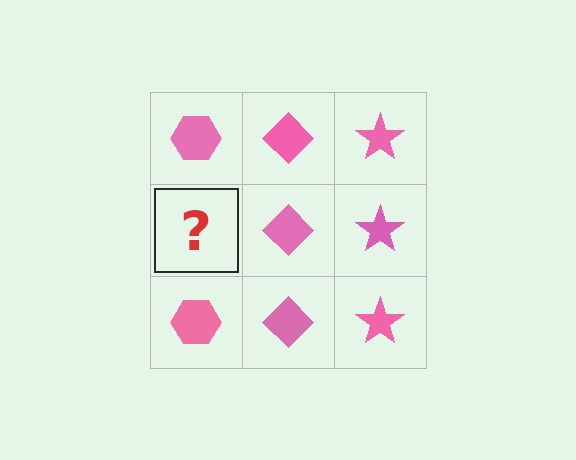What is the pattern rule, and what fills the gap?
The rule is that each column has a consistent shape. The gap should be filled with a pink hexagon.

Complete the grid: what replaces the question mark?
The question mark should be replaced with a pink hexagon.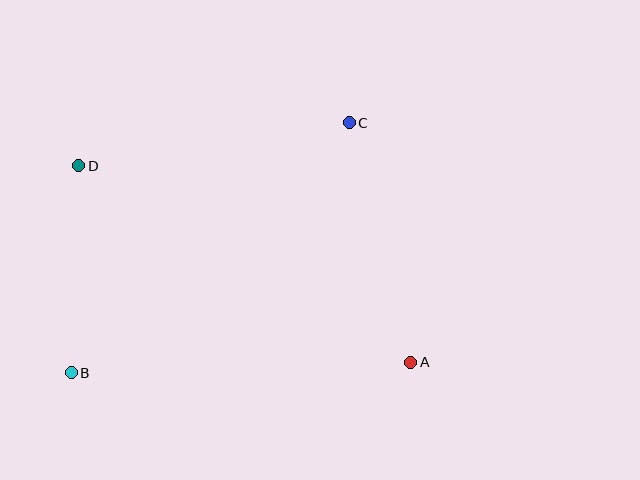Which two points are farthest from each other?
Points A and D are farthest from each other.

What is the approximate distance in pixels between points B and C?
The distance between B and C is approximately 374 pixels.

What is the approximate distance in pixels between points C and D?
The distance between C and D is approximately 274 pixels.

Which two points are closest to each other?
Points B and D are closest to each other.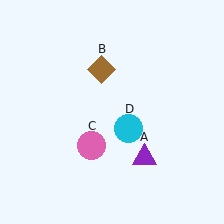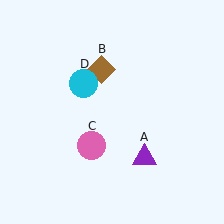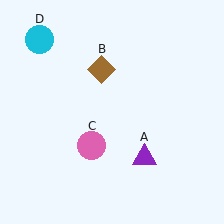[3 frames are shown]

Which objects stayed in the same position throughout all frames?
Purple triangle (object A) and brown diamond (object B) and pink circle (object C) remained stationary.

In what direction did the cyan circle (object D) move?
The cyan circle (object D) moved up and to the left.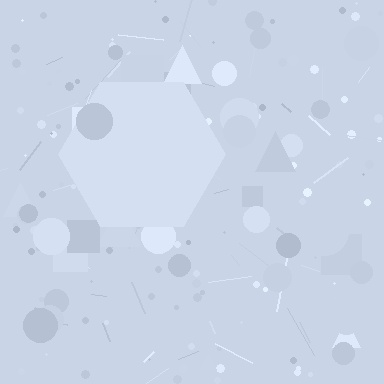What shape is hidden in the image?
A hexagon is hidden in the image.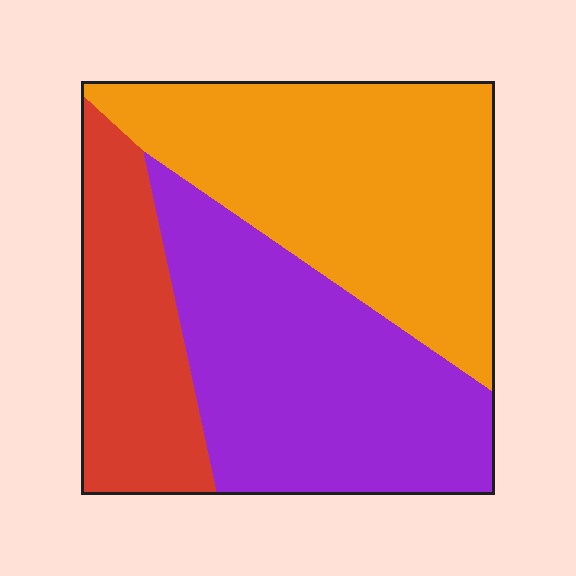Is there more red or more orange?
Orange.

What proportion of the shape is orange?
Orange takes up between a quarter and a half of the shape.